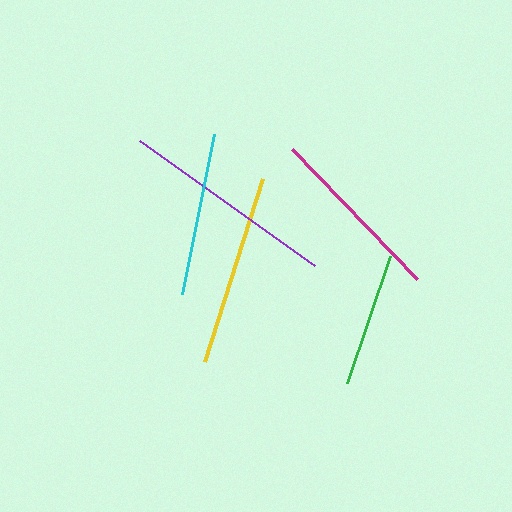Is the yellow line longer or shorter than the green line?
The yellow line is longer than the green line.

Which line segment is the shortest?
The green line is the shortest at approximately 134 pixels.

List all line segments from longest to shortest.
From longest to shortest: purple, yellow, magenta, cyan, green.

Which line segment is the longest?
The purple line is the longest at approximately 215 pixels.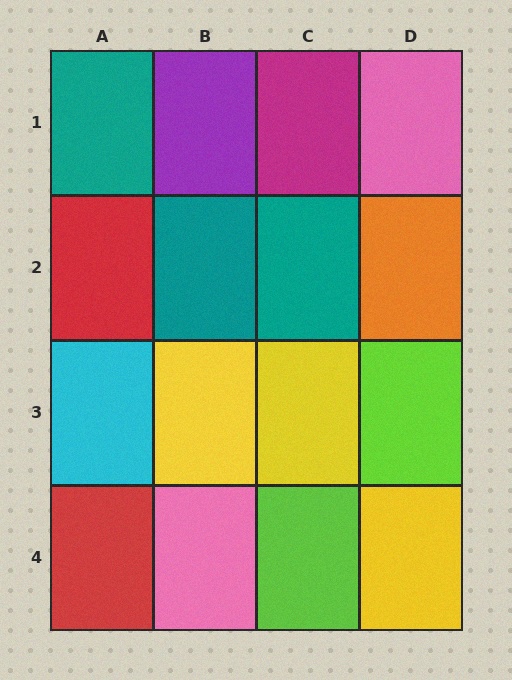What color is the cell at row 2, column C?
Teal.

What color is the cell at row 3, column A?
Cyan.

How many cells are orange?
1 cell is orange.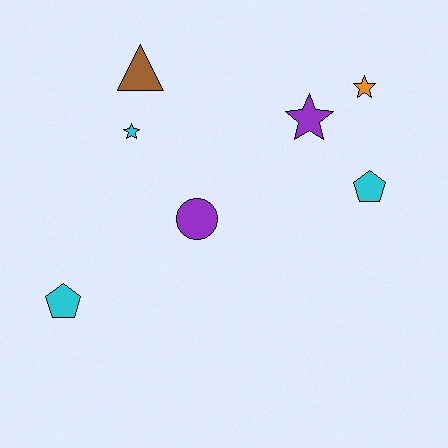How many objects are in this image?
There are 7 objects.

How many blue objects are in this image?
There are no blue objects.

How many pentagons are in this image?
There are 2 pentagons.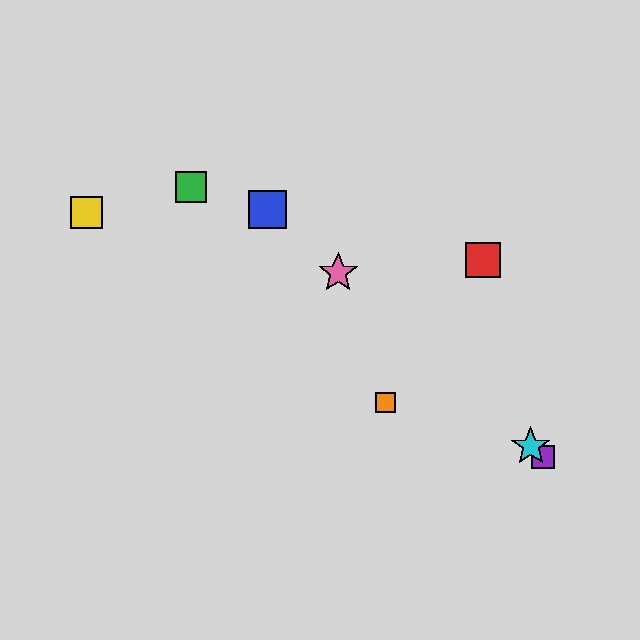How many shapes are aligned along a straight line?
4 shapes (the blue square, the purple square, the cyan star, the pink star) are aligned along a straight line.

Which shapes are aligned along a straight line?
The blue square, the purple square, the cyan star, the pink star are aligned along a straight line.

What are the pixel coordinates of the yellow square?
The yellow square is at (86, 213).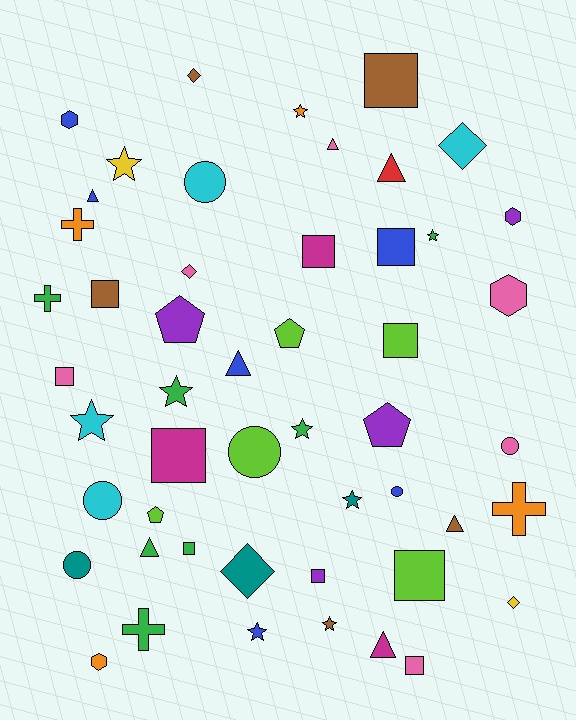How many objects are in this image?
There are 50 objects.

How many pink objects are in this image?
There are 6 pink objects.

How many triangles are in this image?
There are 7 triangles.